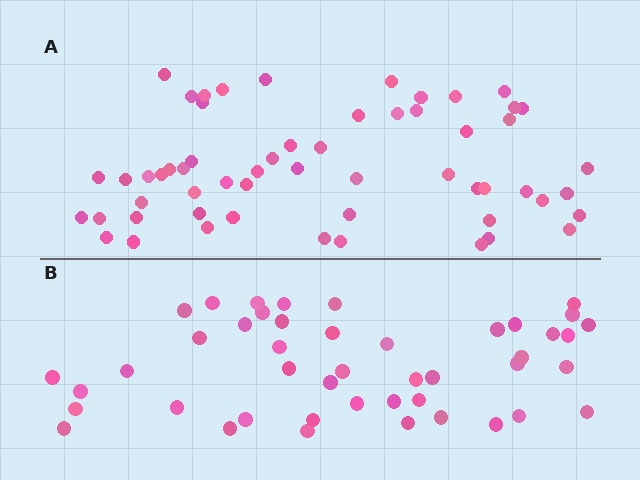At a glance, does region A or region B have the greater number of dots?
Region A (the top region) has more dots.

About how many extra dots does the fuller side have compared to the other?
Region A has roughly 12 or so more dots than region B.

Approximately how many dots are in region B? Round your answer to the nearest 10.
About 40 dots. (The exact count is 45, which rounds to 40.)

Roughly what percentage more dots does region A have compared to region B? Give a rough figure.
About 25% more.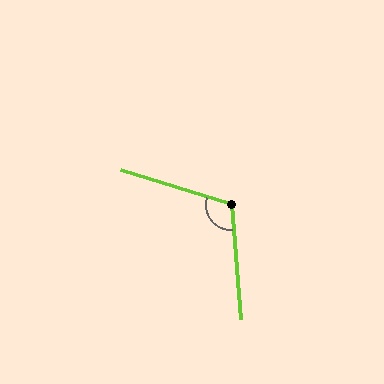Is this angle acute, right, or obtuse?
It is obtuse.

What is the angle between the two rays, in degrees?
Approximately 112 degrees.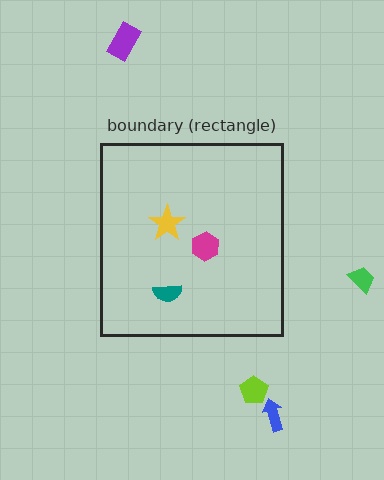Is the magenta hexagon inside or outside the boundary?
Inside.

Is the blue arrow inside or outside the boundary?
Outside.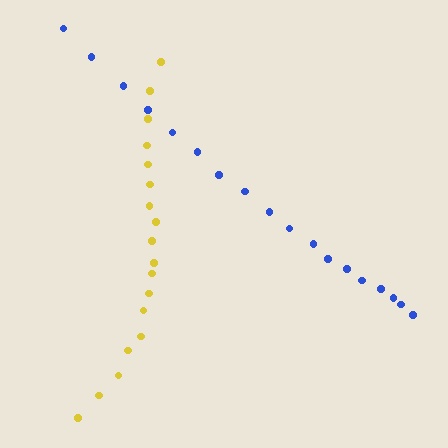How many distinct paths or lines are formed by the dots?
There are 2 distinct paths.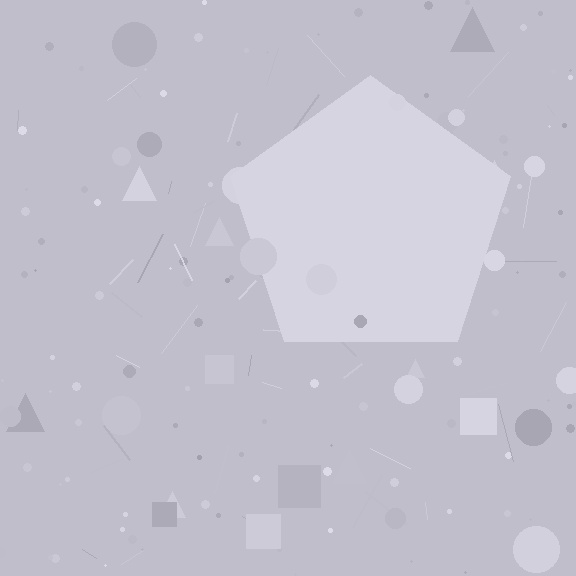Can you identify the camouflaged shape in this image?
The camouflaged shape is a pentagon.